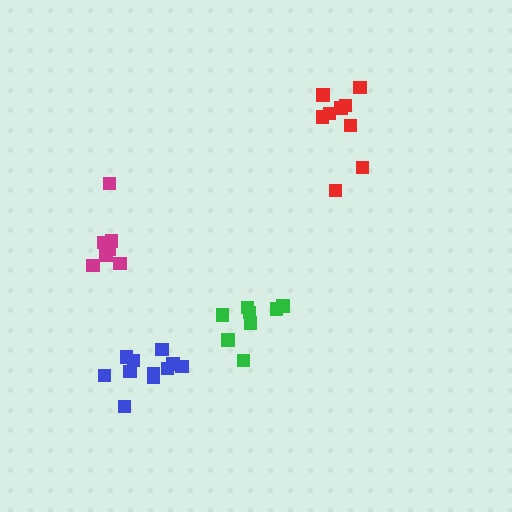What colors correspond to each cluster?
The clusters are colored: green, magenta, blue, red.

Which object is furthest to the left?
The magenta cluster is leftmost.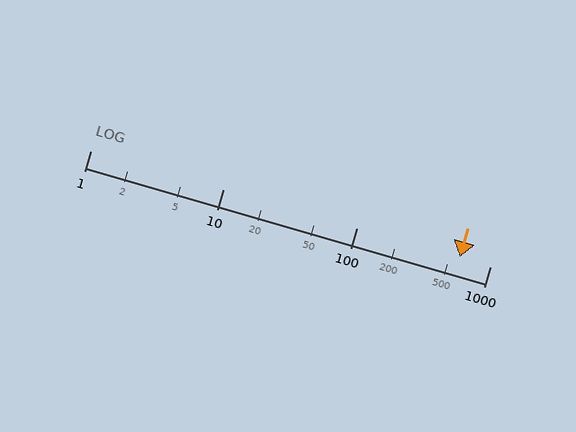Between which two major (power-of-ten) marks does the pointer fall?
The pointer is between 100 and 1000.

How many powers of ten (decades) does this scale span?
The scale spans 3 decades, from 1 to 1000.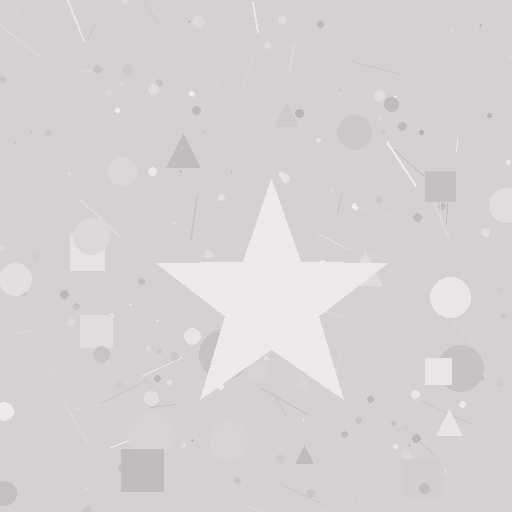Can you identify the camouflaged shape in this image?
The camouflaged shape is a star.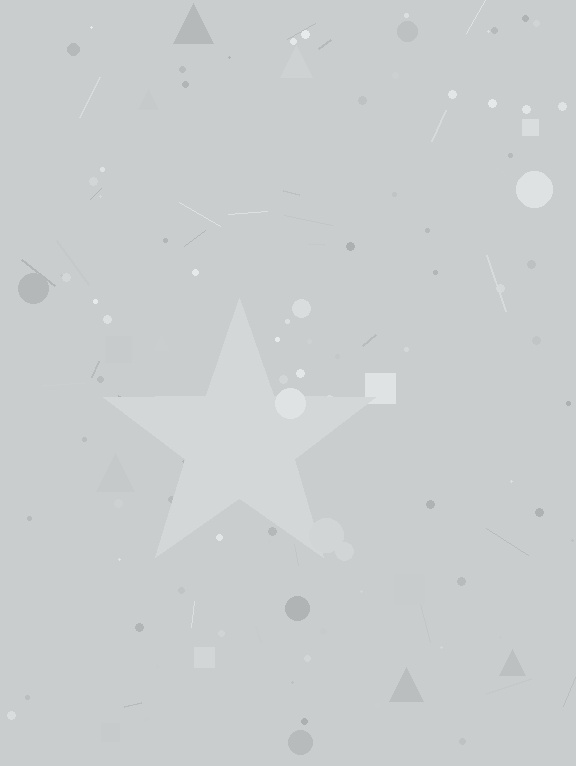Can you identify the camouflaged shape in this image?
The camouflaged shape is a star.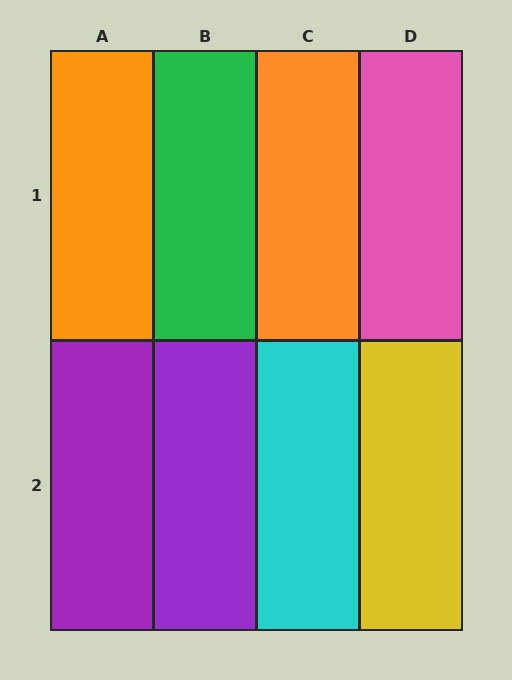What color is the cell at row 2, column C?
Cyan.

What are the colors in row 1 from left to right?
Orange, green, orange, pink.